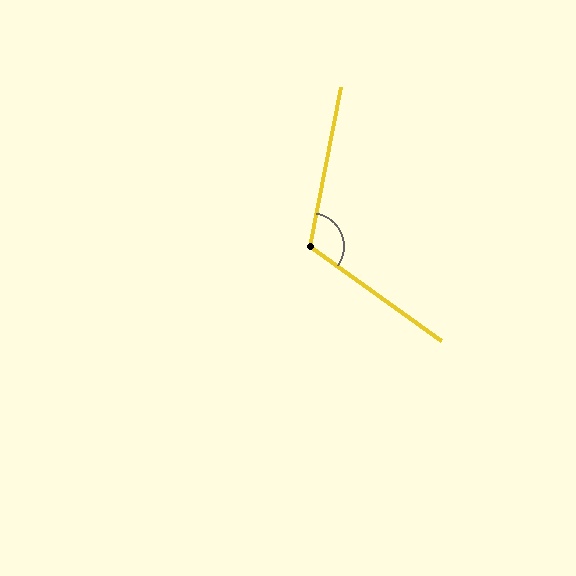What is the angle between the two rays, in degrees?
Approximately 115 degrees.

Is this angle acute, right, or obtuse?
It is obtuse.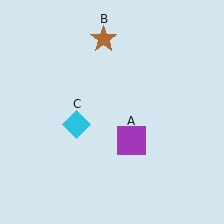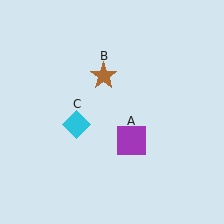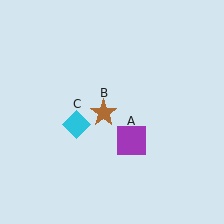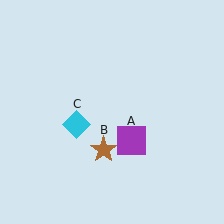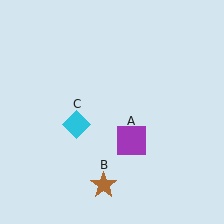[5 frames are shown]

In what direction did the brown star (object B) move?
The brown star (object B) moved down.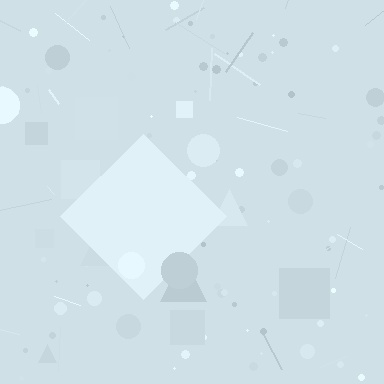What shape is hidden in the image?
A diamond is hidden in the image.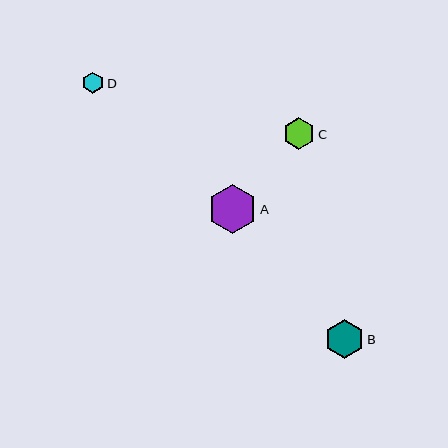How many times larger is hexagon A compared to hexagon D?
Hexagon A is approximately 2.3 times the size of hexagon D.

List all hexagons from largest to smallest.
From largest to smallest: A, B, C, D.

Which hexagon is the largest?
Hexagon A is the largest with a size of approximately 49 pixels.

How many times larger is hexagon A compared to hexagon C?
Hexagon A is approximately 1.6 times the size of hexagon C.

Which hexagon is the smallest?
Hexagon D is the smallest with a size of approximately 21 pixels.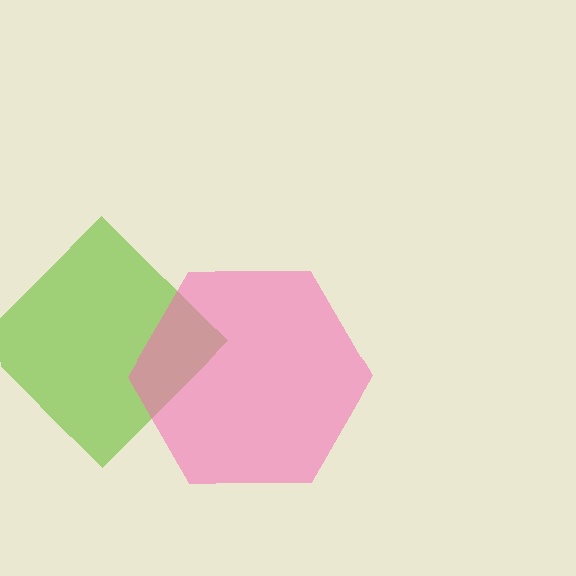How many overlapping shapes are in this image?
There are 2 overlapping shapes in the image.